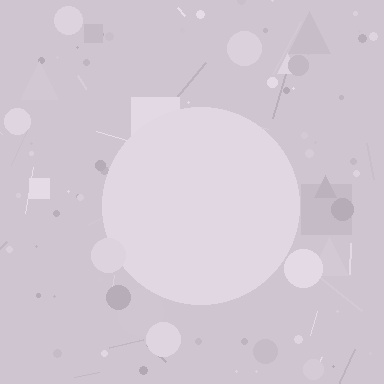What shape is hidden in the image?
A circle is hidden in the image.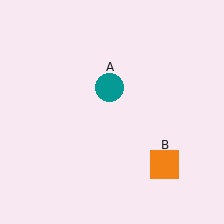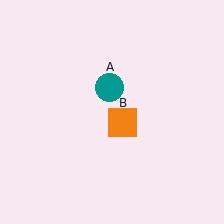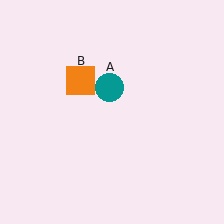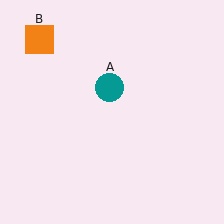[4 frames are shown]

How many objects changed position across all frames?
1 object changed position: orange square (object B).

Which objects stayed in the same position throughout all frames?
Teal circle (object A) remained stationary.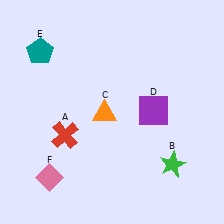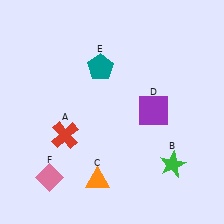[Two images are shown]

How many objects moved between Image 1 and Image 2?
2 objects moved between the two images.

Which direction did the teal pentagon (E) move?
The teal pentagon (E) moved right.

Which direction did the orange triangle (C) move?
The orange triangle (C) moved down.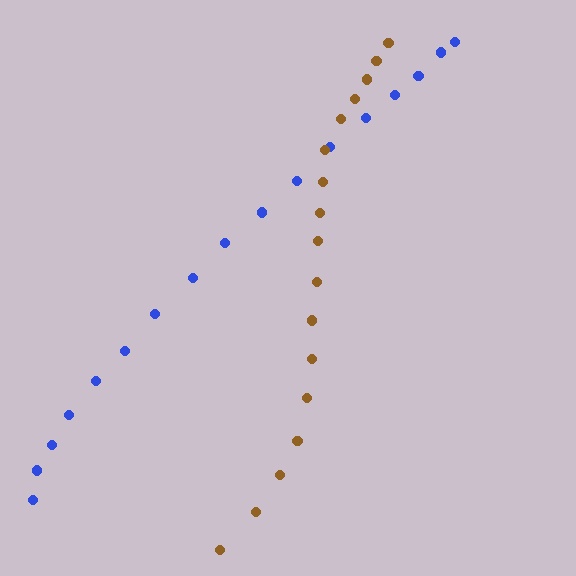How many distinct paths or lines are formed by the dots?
There are 2 distinct paths.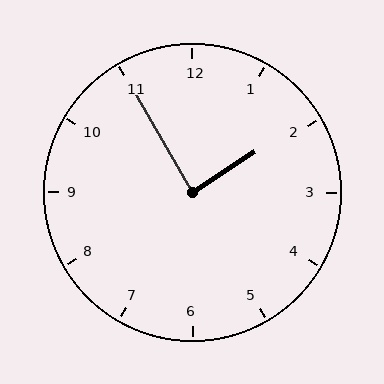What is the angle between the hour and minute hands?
Approximately 88 degrees.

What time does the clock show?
1:55.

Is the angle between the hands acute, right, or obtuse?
It is right.